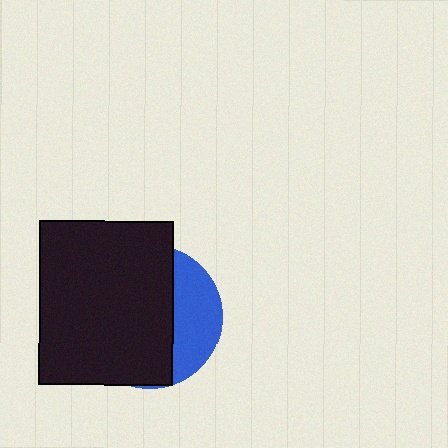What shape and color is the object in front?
The object in front is a black rectangle.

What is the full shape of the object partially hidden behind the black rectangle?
The partially hidden object is a blue circle.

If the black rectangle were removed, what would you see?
You would see the complete blue circle.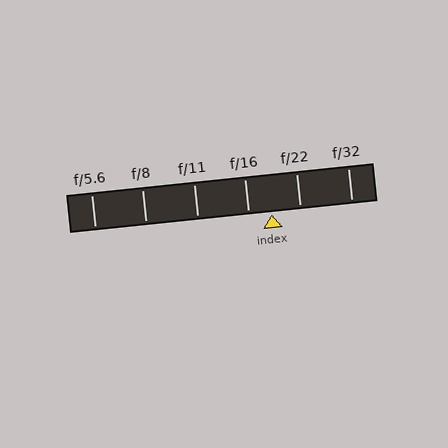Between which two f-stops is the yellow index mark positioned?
The index mark is between f/16 and f/22.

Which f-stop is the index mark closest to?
The index mark is closest to f/16.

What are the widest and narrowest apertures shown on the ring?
The widest aperture shown is f/5.6 and the narrowest is f/32.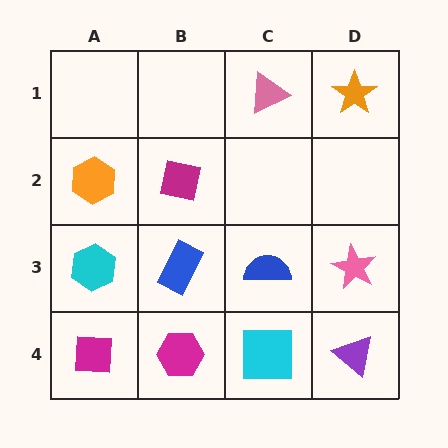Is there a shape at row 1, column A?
No, that cell is empty.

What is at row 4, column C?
A cyan square.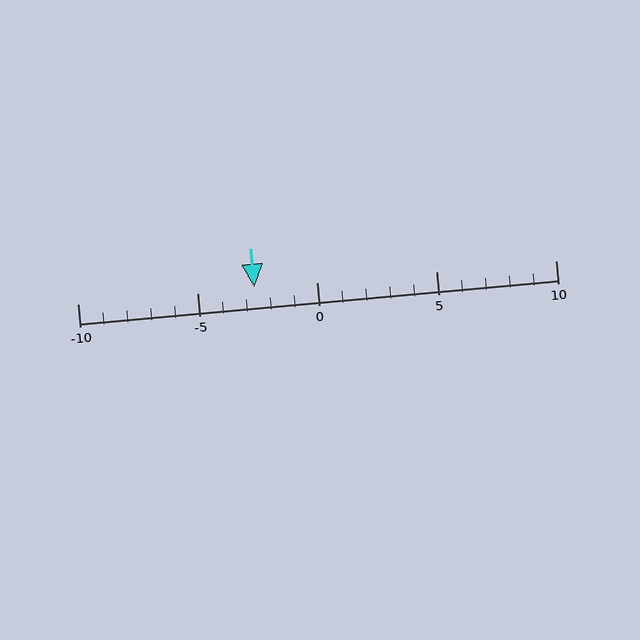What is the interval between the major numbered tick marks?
The major tick marks are spaced 5 units apart.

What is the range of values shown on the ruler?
The ruler shows values from -10 to 10.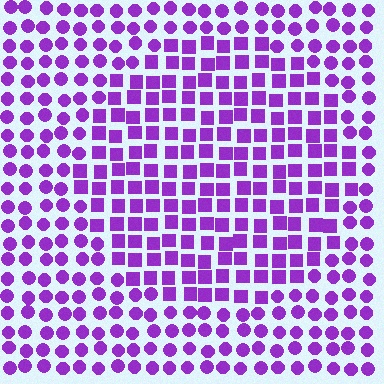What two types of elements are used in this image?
The image uses squares inside the circle region and circles outside it.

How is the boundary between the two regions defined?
The boundary is defined by a change in element shape: squares inside vs. circles outside. All elements share the same color and spacing.